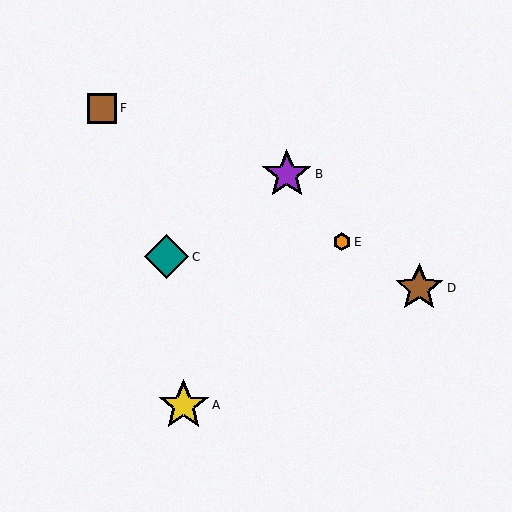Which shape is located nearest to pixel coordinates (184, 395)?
The yellow star (labeled A) at (184, 405) is nearest to that location.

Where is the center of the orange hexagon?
The center of the orange hexagon is at (342, 242).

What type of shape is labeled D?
Shape D is a brown star.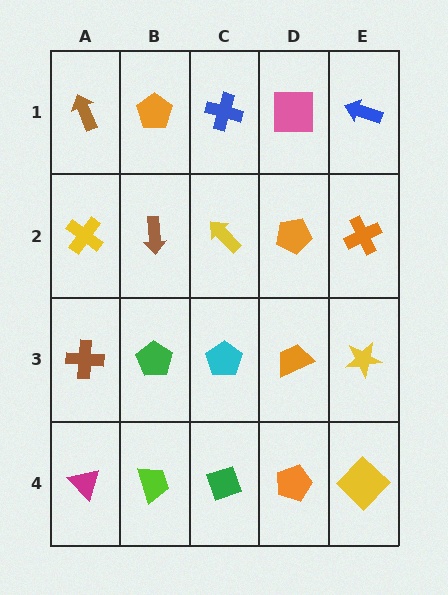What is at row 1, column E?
A blue arrow.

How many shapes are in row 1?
5 shapes.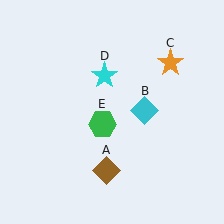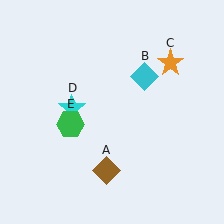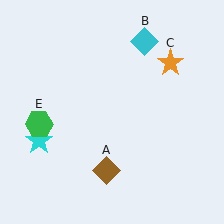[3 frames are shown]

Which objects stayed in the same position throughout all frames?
Brown diamond (object A) and orange star (object C) remained stationary.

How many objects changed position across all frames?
3 objects changed position: cyan diamond (object B), cyan star (object D), green hexagon (object E).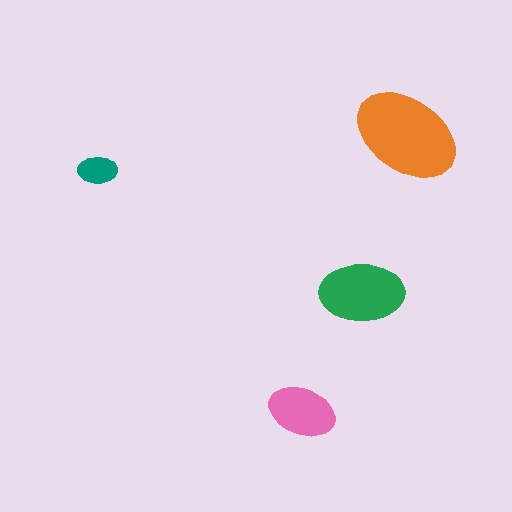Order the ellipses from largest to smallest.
the orange one, the green one, the pink one, the teal one.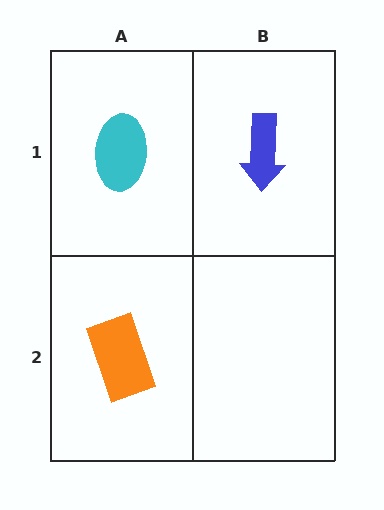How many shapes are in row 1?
2 shapes.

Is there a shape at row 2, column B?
No, that cell is empty.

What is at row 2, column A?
An orange rectangle.